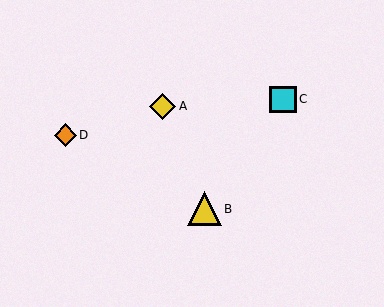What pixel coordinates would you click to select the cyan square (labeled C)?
Click at (283, 99) to select the cyan square C.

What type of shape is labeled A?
Shape A is a yellow diamond.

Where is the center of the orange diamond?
The center of the orange diamond is at (65, 135).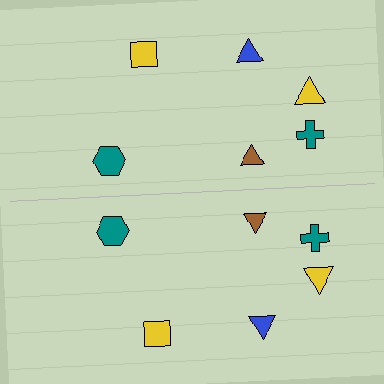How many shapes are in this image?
There are 12 shapes in this image.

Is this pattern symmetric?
Yes, this pattern has bilateral (reflection) symmetry.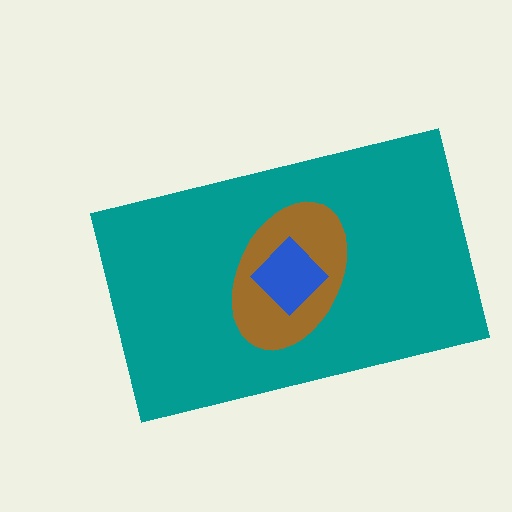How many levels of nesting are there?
3.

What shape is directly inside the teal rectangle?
The brown ellipse.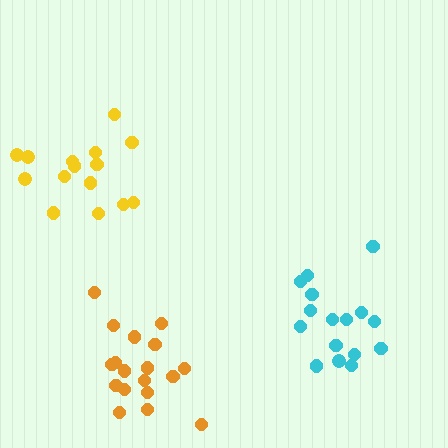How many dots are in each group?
Group 1: 18 dots, Group 2: 16 dots, Group 3: 15 dots (49 total).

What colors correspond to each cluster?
The clusters are colored: orange, cyan, yellow.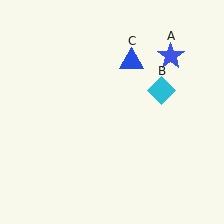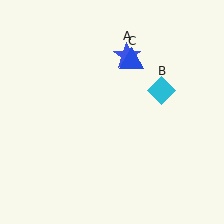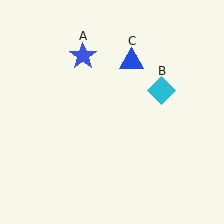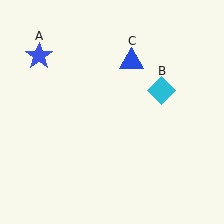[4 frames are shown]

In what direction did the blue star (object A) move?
The blue star (object A) moved left.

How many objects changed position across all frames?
1 object changed position: blue star (object A).